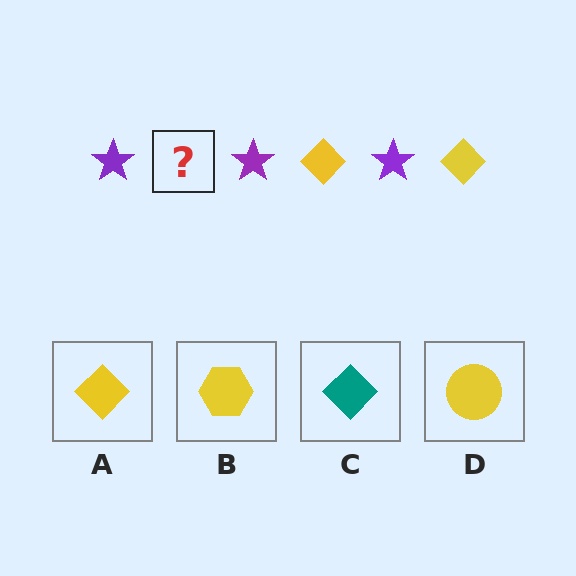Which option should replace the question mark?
Option A.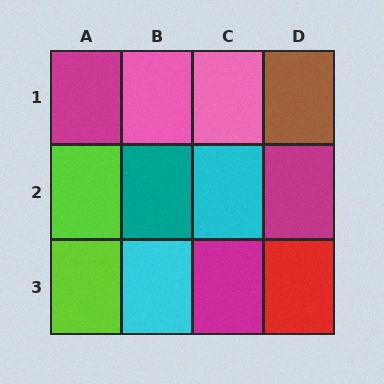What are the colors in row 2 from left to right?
Lime, teal, cyan, magenta.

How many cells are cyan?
2 cells are cyan.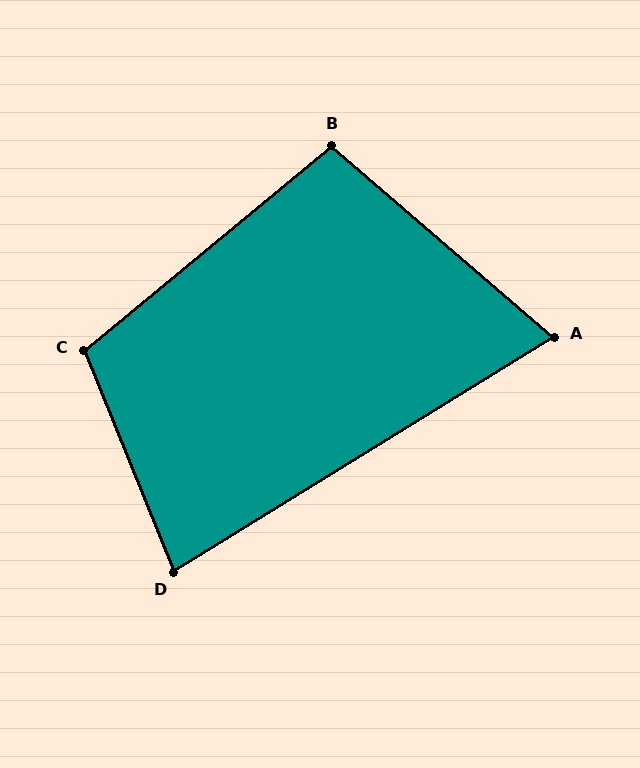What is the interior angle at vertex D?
Approximately 80 degrees (acute).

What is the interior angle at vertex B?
Approximately 100 degrees (obtuse).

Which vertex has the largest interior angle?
C, at approximately 108 degrees.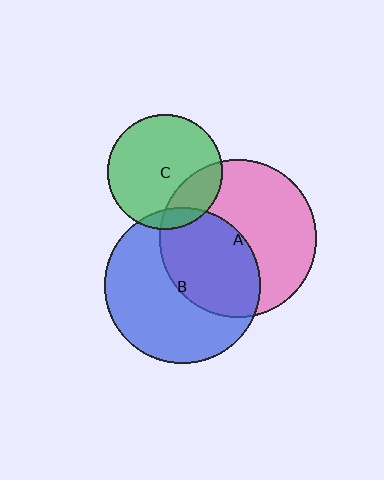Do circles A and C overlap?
Yes.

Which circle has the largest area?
Circle A (pink).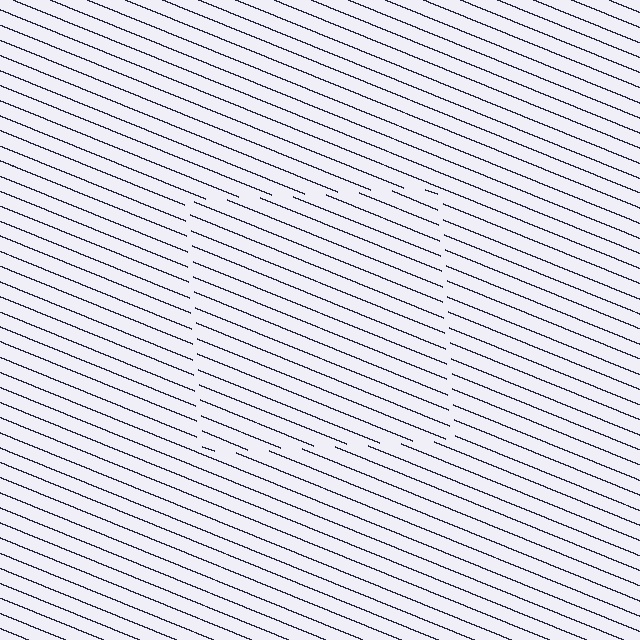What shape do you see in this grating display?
An illusory square. The interior of the shape contains the same grating, shifted by half a period — the contour is defined by the phase discontinuity where line-ends from the inner and outer gratings abut.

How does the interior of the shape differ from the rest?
The interior of the shape contains the same grating, shifted by half a period — the contour is defined by the phase discontinuity where line-ends from the inner and outer gratings abut.